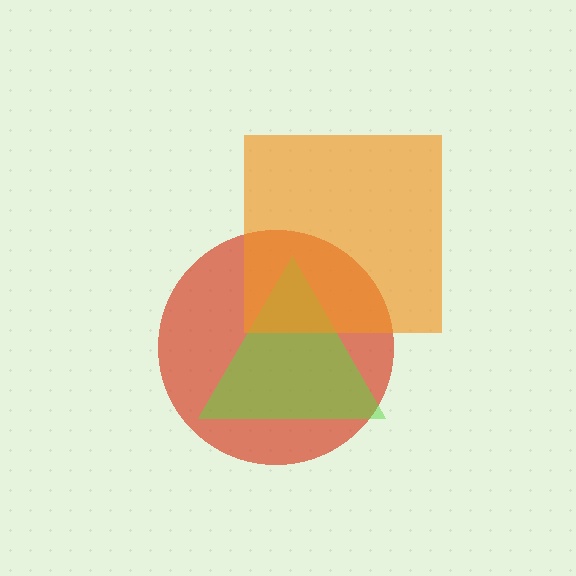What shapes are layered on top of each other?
The layered shapes are: a red circle, a lime triangle, an orange square.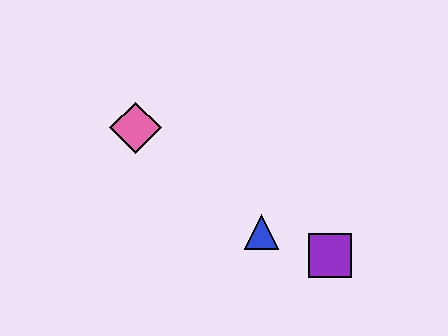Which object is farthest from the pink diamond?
The purple square is farthest from the pink diamond.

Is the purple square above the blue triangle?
No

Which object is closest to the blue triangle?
The purple square is closest to the blue triangle.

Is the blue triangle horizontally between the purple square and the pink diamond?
Yes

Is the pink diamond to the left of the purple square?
Yes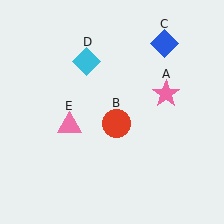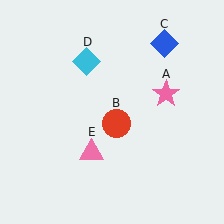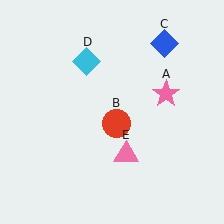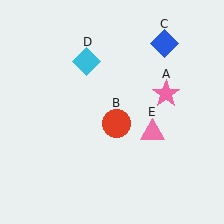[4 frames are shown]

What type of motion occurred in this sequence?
The pink triangle (object E) rotated counterclockwise around the center of the scene.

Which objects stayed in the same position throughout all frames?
Pink star (object A) and red circle (object B) and blue diamond (object C) and cyan diamond (object D) remained stationary.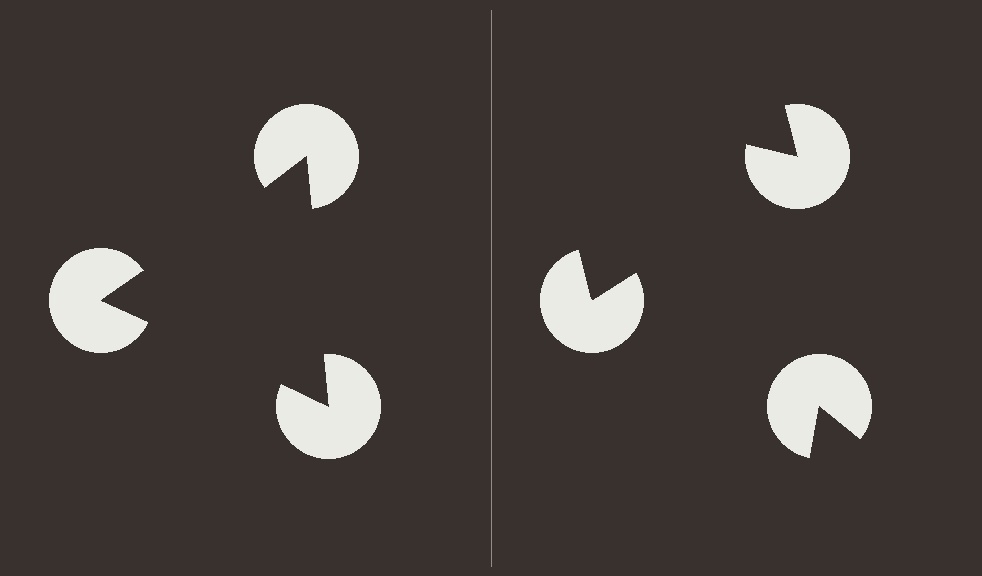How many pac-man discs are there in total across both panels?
6 — 3 on each side.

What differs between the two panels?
The pac-man discs are positioned identically on both sides; only the wedge orientations differ. On the left they align to a triangle; on the right they are misaligned.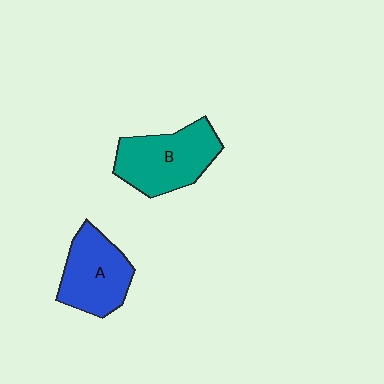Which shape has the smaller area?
Shape A (blue).